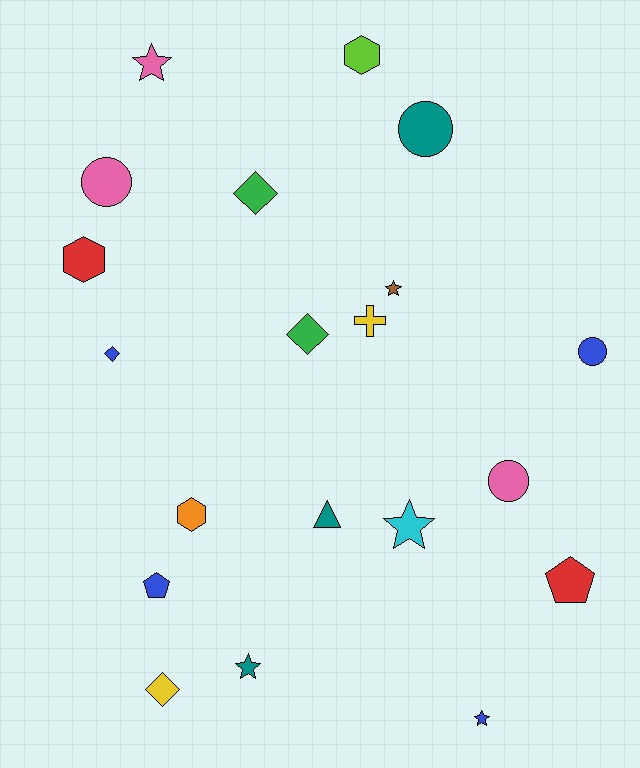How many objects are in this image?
There are 20 objects.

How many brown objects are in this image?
There is 1 brown object.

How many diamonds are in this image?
There are 4 diamonds.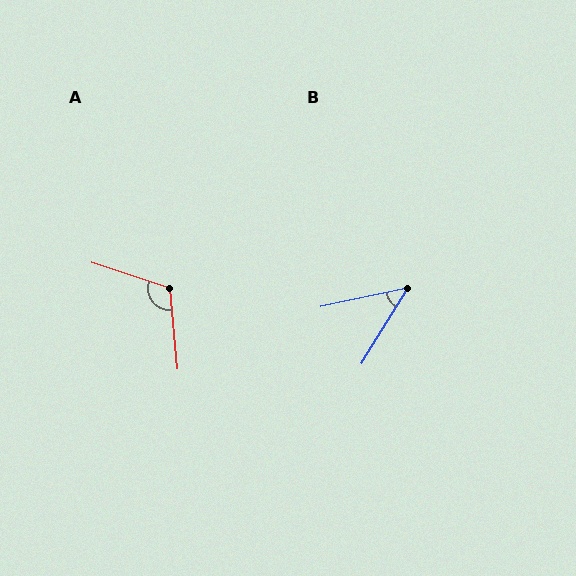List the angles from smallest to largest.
B (46°), A (113°).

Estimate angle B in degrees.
Approximately 46 degrees.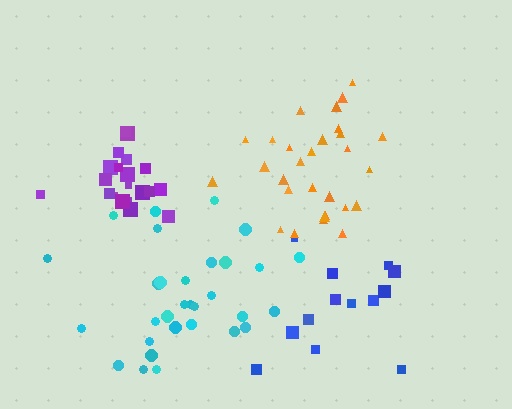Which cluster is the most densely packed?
Purple.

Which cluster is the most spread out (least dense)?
Blue.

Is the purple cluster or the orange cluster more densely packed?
Purple.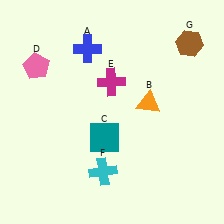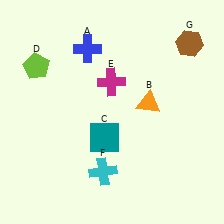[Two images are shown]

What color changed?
The pentagon (D) changed from pink in Image 1 to lime in Image 2.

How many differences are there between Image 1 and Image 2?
There is 1 difference between the two images.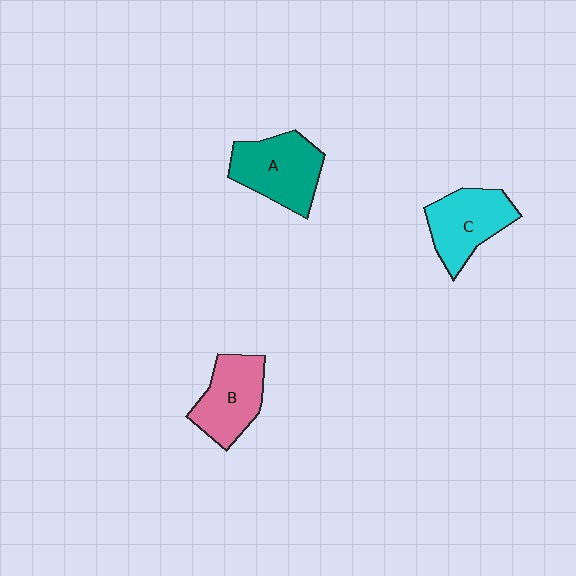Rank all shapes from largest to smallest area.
From largest to smallest: A (teal), C (cyan), B (pink).